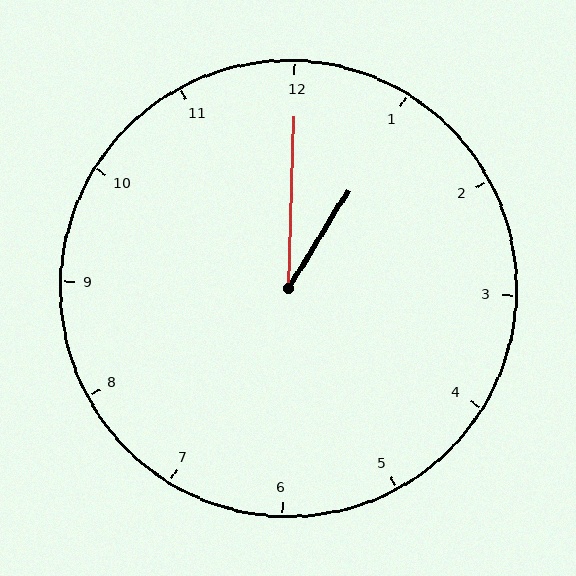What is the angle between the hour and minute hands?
Approximately 30 degrees.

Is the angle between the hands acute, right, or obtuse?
It is acute.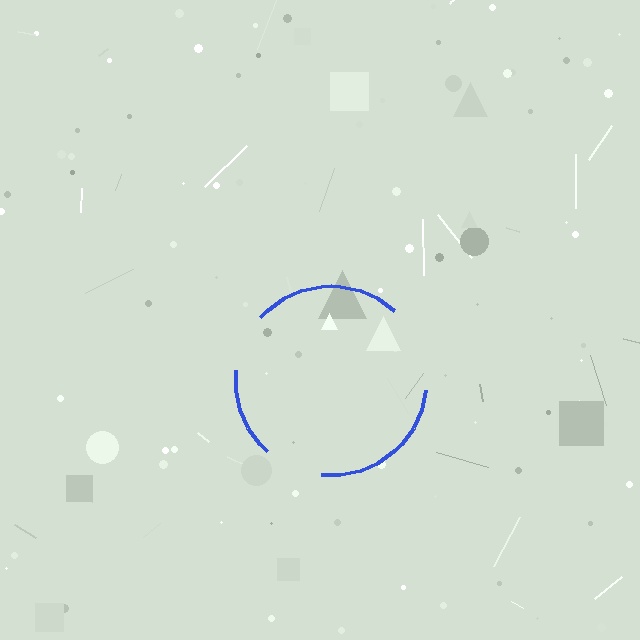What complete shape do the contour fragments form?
The contour fragments form a circle.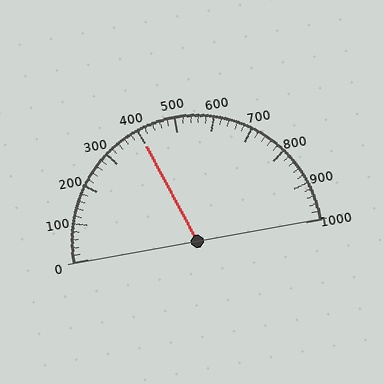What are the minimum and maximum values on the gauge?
The gauge ranges from 0 to 1000.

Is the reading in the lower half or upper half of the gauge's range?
The reading is in the lower half of the range (0 to 1000).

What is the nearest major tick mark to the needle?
The nearest major tick mark is 400.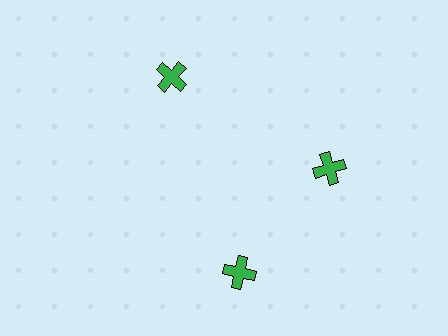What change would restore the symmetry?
The symmetry would be restored by rotating it back into even spacing with its neighbors so that all 3 crosses sit at equal angles and equal distance from the center.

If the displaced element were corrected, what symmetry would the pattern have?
It would have 3-fold rotational symmetry — the pattern would map onto itself every 120 degrees.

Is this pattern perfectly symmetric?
No. The 3 green crosses are arranged in a ring, but one element near the 7 o'clock position is rotated out of alignment along the ring, breaking the 3-fold rotational symmetry.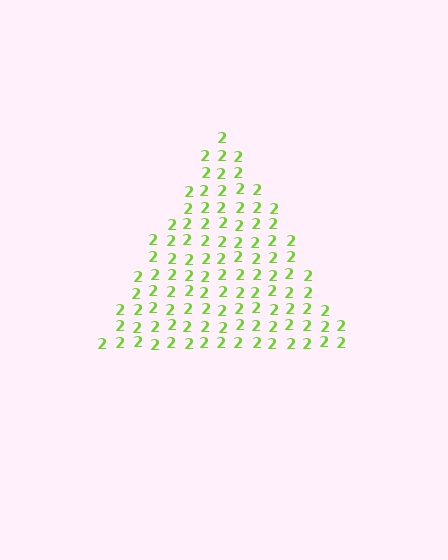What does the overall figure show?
The overall figure shows a triangle.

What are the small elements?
The small elements are digit 2's.